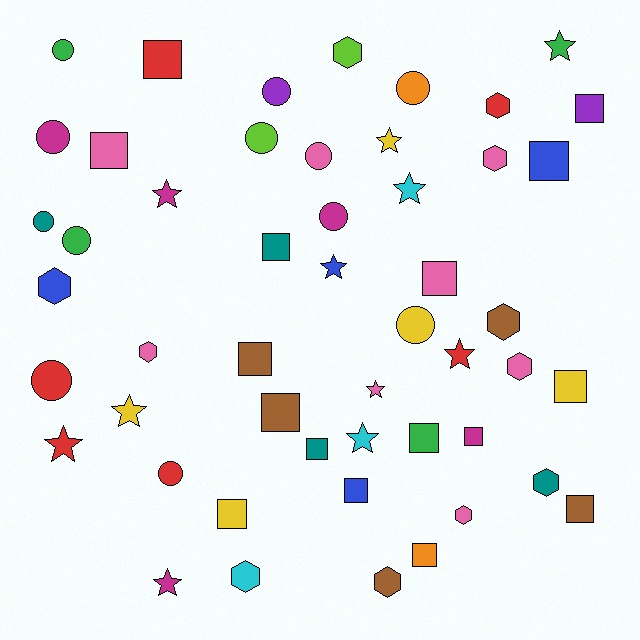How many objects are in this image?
There are 50 objects.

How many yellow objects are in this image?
There are 5 yellow objects.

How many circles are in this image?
There are 12 circles.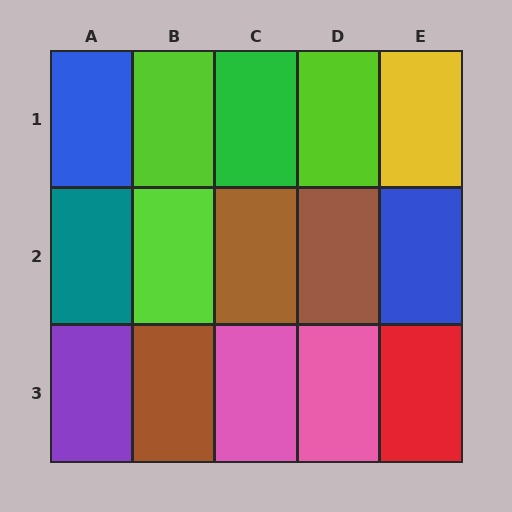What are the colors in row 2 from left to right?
Teal, lime, brown, brown, blue.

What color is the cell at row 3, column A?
Purple.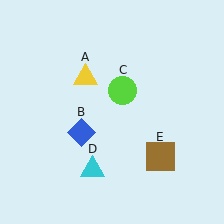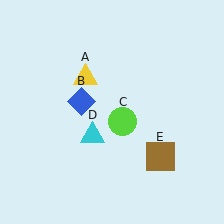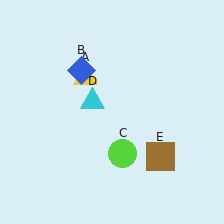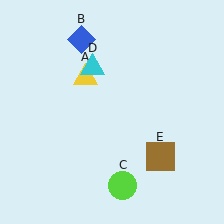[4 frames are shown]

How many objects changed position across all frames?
3 objects changed position: blue diamond (object B), lime circle (object C), cyan triangle (object D).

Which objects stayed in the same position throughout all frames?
Yellow triangle (object A) and brown square (object E) remained stationary.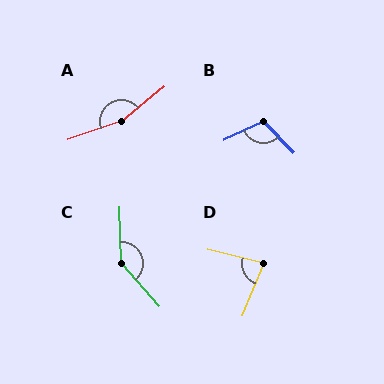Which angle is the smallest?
D, at approximately 82 degrees.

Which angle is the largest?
A, at approximately 161 degrees.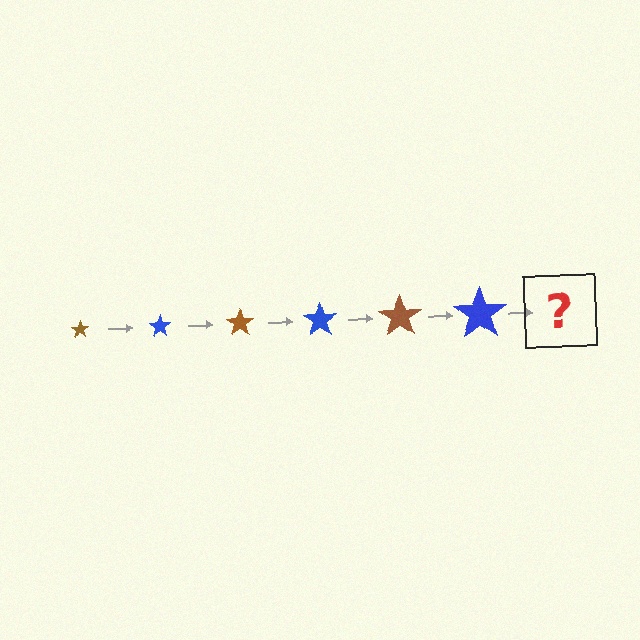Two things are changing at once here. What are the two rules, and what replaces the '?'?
The two rules are that the star grows larger each step and the color cycles through brown and blue. The '?' should be a brown star, larger than the previous one.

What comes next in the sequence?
The next element should be a brown star, larger than the previous one.